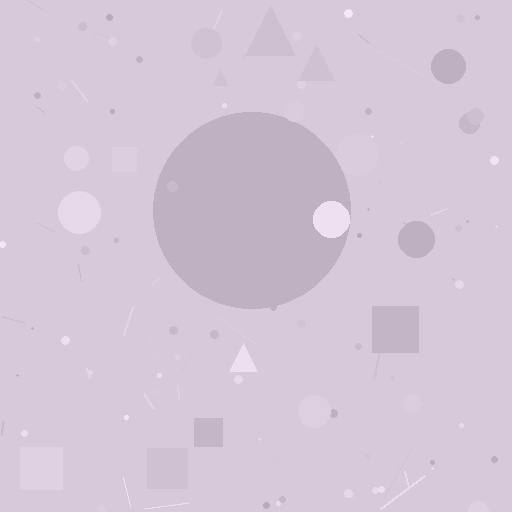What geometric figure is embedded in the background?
A circle is embedded in the background.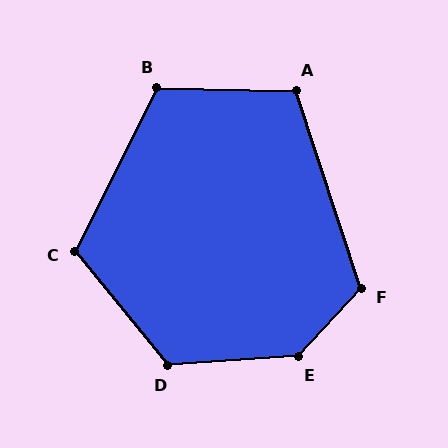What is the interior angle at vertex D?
Approximately 126 degrees (obtuse).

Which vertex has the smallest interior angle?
A, at approximately 109 degrees.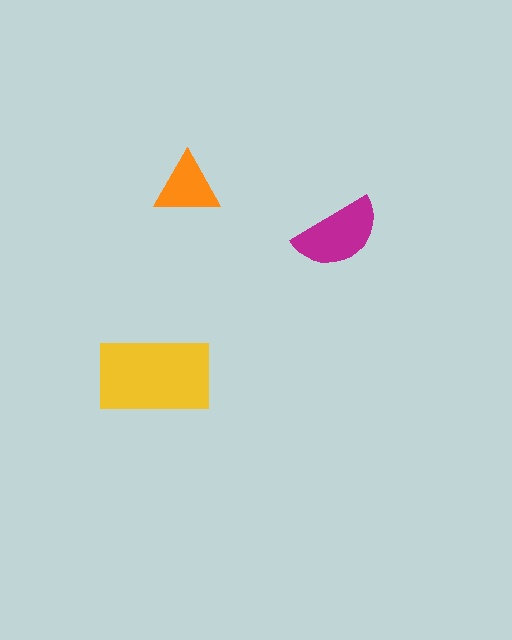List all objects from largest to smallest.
The yellow rectangle, the magenta semicircle, the orange triangle.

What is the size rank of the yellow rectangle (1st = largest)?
1st.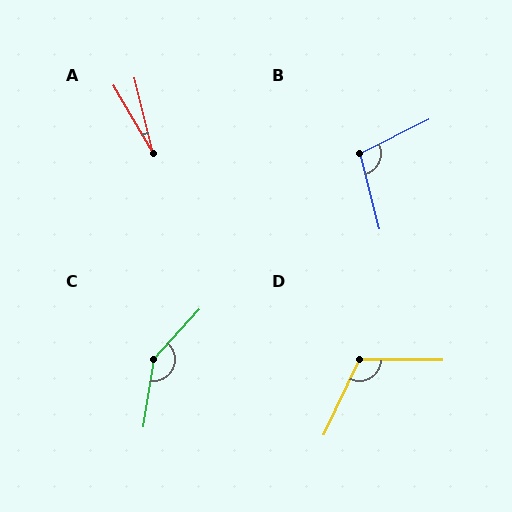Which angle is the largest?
C, at approximately 147 degrees.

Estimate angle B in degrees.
Approximately 102 degrees.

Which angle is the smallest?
A, at approximately 16 degrees.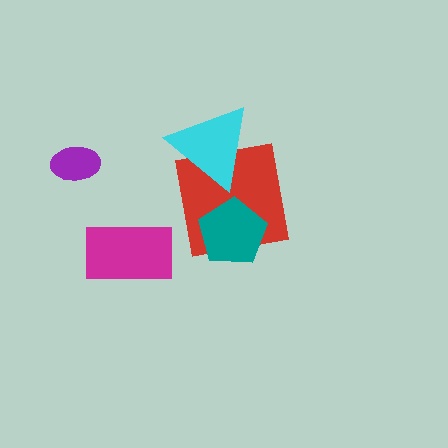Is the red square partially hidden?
Yes, it is partially covered by another shape.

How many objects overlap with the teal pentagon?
1 object overlaps with the teal pentagon.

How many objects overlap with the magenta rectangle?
0 objects overlap with the magenta rectangle.